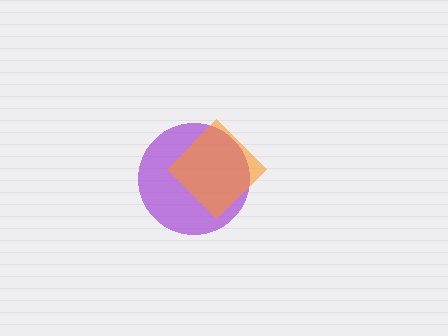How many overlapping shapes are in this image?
There are 2 overlapping shapes in the image.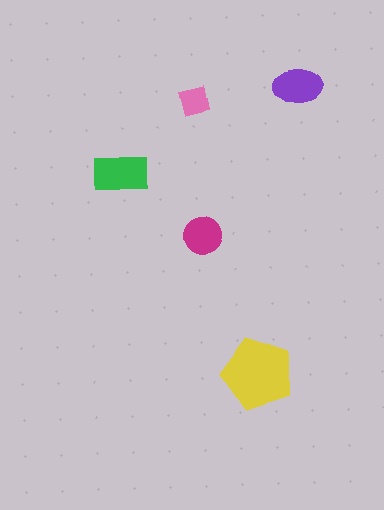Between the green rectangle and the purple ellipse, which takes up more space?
The green rectangle.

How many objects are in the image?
There are 5 objects in the image.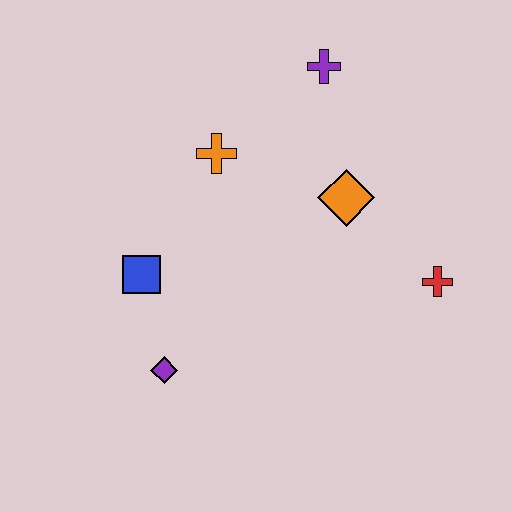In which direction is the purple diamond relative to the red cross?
The purple diamond is to the left of the red cross.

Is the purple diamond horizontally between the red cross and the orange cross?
No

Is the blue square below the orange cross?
Yes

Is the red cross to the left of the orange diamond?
No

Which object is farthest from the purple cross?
The purple diamond is farthest from the purple cross.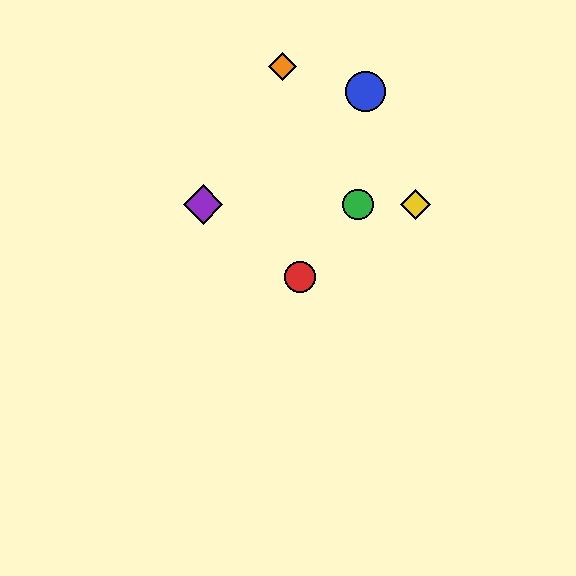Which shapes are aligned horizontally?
The green circle, the yellow diamond, the purple diamond are aligned horizontally.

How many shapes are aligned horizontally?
3 shapes (the green circle, the yellow diamond, the purple diamond) are aligned horizontally.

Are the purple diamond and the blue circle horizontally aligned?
No, the purple diamond is at y≈204 and the blue circle is at y≈92.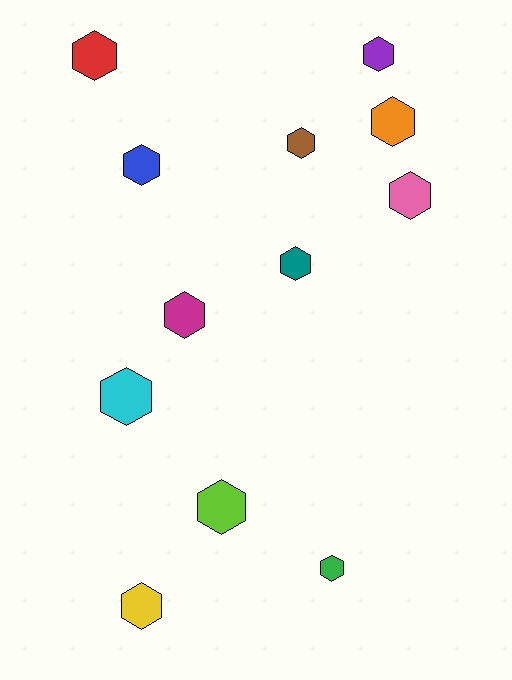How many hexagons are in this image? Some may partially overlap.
There are 12 hexagons.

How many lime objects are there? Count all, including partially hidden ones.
There is 1 lime object.